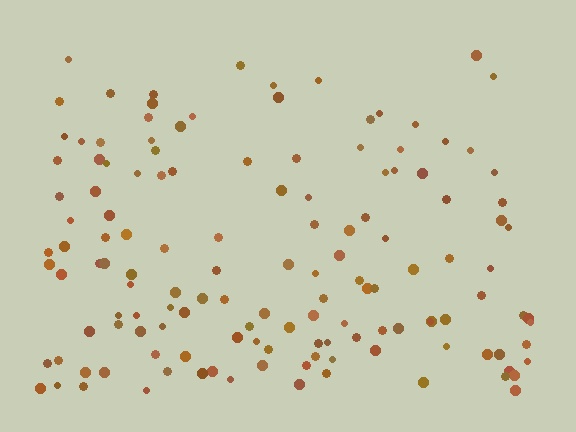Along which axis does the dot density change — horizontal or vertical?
Vertical.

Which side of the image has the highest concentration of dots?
The bottom.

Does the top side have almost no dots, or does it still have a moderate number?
Still a moderate number, just noticeably fewer than the bottom.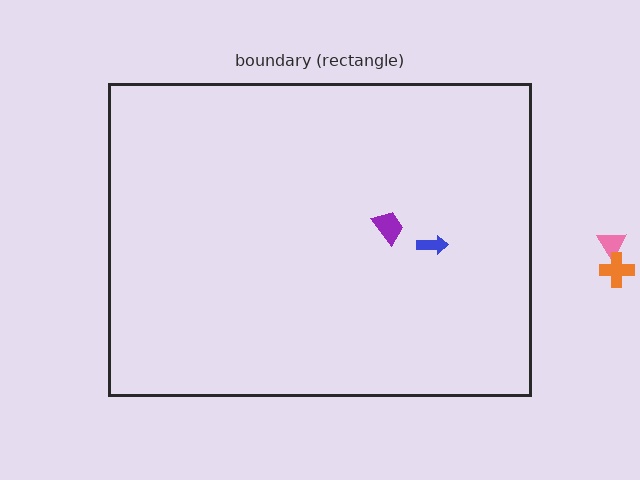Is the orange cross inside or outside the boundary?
Outside.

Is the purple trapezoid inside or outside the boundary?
Inside.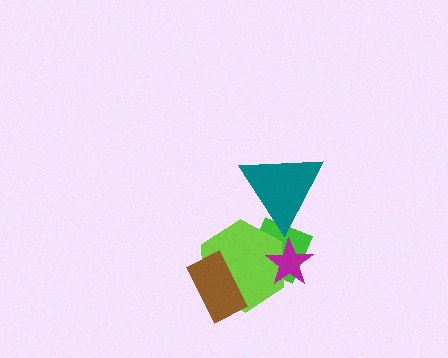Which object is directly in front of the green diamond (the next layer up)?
The lime hexagon is directly in front of the green diamond.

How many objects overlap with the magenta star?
2 objects overlap with the magenta star.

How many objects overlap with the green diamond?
3 objects overlap with the green diamond.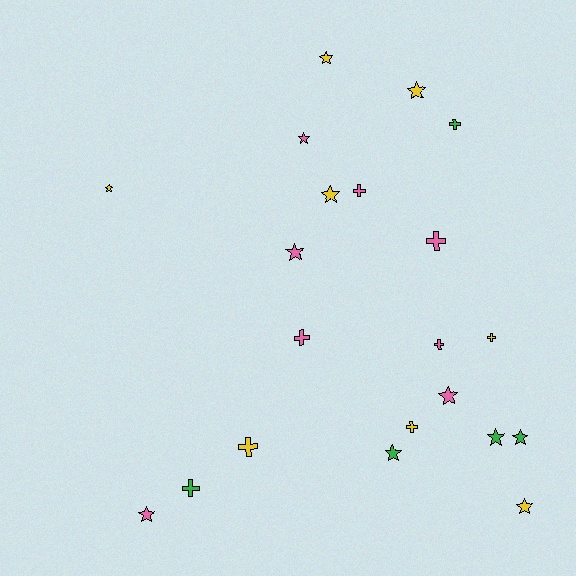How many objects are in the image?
There are 21 objects.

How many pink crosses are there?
There are 4 pink crosses.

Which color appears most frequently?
Yellow, with 8 objects.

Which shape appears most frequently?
Star, with 12 objects.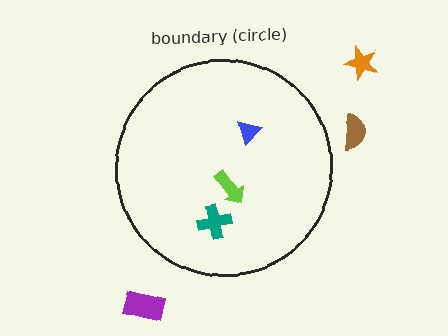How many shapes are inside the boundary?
3 inside, 3 outside.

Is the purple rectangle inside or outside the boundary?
Outside.